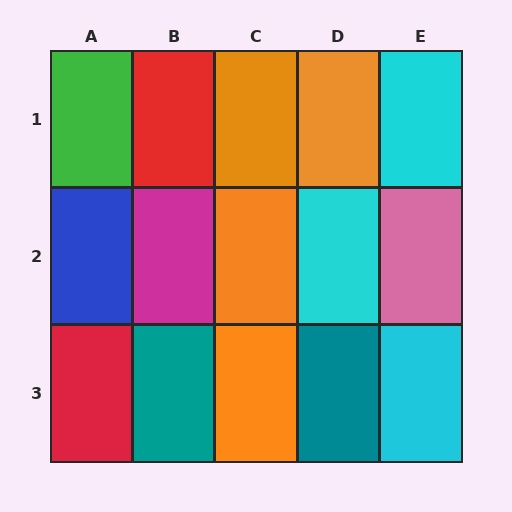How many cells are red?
2 cells are red.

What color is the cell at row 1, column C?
Orange.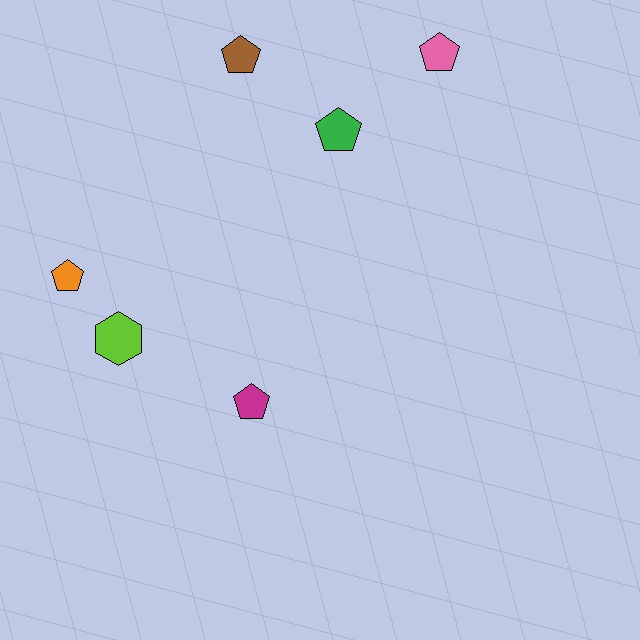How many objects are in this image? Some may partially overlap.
There are 6 objects.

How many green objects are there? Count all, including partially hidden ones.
There is 1 green object.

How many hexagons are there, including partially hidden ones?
There is 1 hexagon.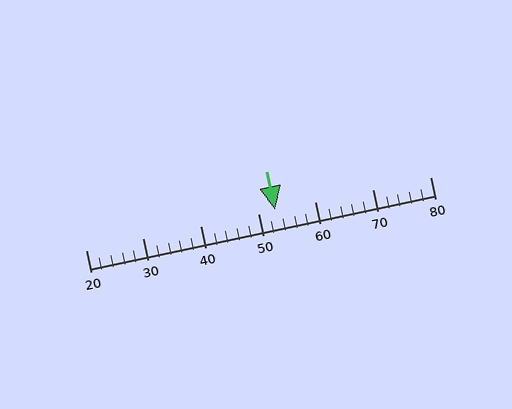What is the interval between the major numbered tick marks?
The major tick marks are spaced 10 units apart.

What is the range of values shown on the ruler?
The ruler shows values from 20 to 80.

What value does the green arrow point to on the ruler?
The green arrow points to approximately 53.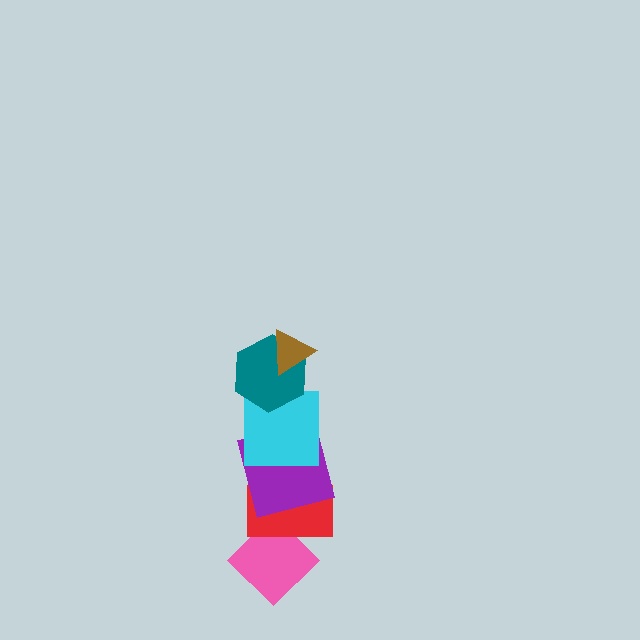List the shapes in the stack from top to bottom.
From top to bottom: the brown triangle, the teal hexagon, the cyan square, the purple square, the red rectangle, the pink diamond.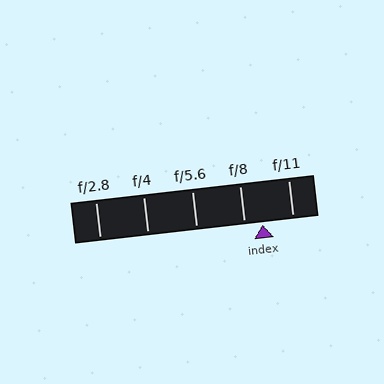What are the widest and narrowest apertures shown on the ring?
The widest aperture shown is f/2.8 and the narrowest is f/11.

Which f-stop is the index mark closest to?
The index mark is closest to f/8.